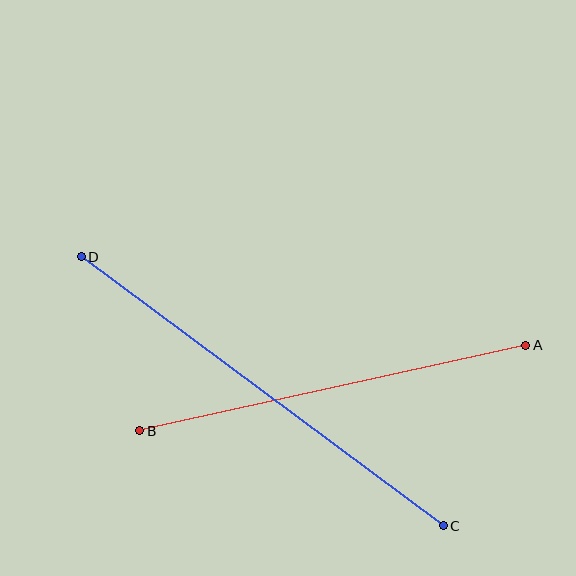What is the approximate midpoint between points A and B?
The midpoint is at approximately (333, 388) pixels.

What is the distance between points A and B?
The distance is approximately 395 pixels.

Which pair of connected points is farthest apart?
Points C and D are farthest apart.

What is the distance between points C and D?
The distance is approximately 451 pixels.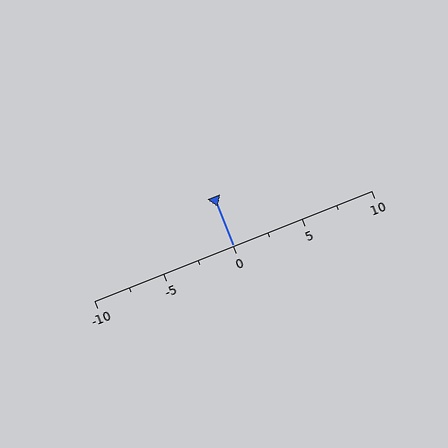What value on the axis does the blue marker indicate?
The marker indicates approximately 0.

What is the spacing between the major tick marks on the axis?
The major ticks are spaced 5 apart.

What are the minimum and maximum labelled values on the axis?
The axis runs from -10 to 10.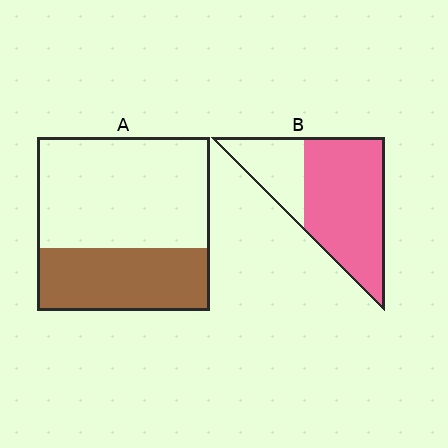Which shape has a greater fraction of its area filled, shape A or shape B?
Shape B.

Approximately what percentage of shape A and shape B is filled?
A is approximately 35% and B is approximately 70%.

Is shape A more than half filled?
No.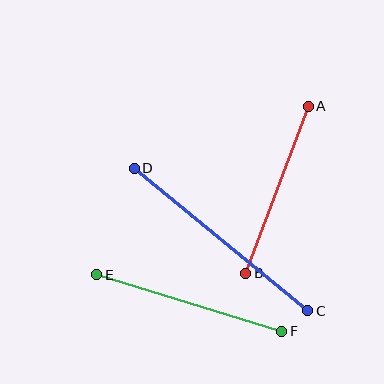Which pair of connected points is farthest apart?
Points C and D are farthest apart.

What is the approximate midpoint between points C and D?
The midpoint is at approximately (221, 240) pixels.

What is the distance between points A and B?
The distance is approximately 178 pixels.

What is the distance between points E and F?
The distance is approximately 194 pixels.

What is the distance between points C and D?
The distance is approximately 225 pixels.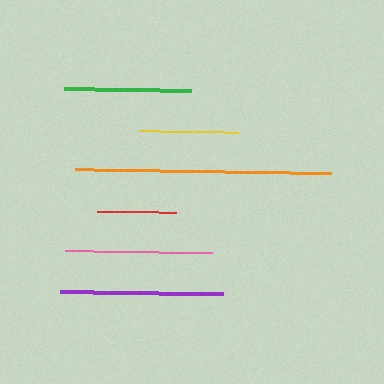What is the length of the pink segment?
The pink segment is approximately 147 pixels long.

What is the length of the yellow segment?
The yellow segment is approximately 99 pixels long.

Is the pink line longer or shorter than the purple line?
The purple line is longer than the pink line.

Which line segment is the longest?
The orange line is the longest at approximately 256 pixels.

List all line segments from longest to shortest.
From longest to shortest: orange, purple, pink, green, yellow, red.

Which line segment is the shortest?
The red line is the shortest at approximately 80 pixels.